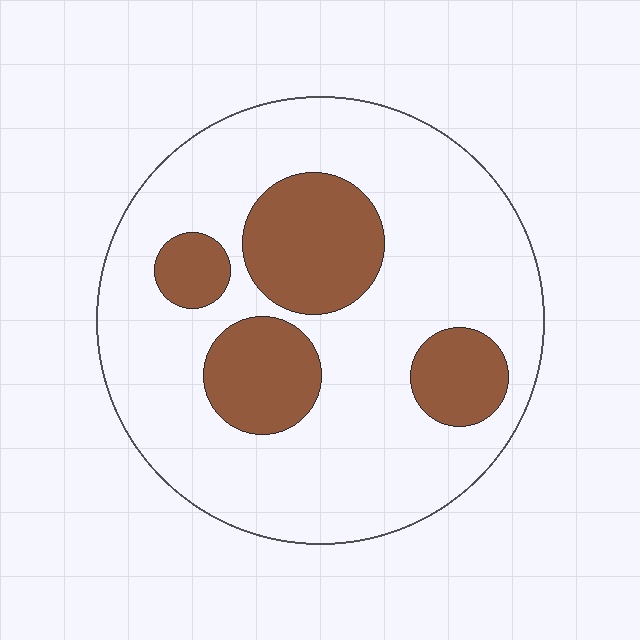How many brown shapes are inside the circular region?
4.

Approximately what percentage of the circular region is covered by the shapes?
Approximately 25%.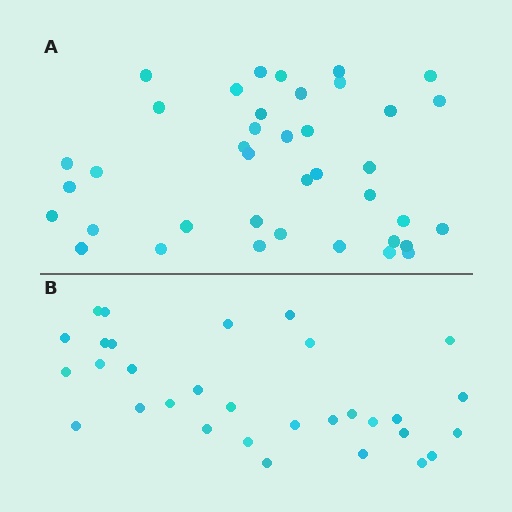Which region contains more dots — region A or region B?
Region A (the top region) has more dots.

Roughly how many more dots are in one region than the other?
Region A has roughly 8 or so more dots than region B.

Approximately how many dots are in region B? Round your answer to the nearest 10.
About 30 dots. (The exact count is 31, which rounds to 30.)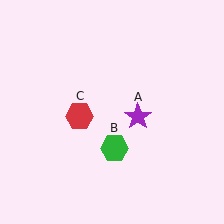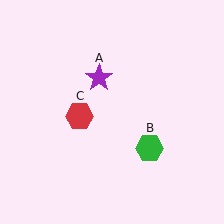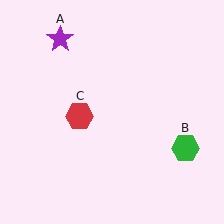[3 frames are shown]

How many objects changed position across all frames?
2 objects changed position: purple star (object A), green hexagon (object B).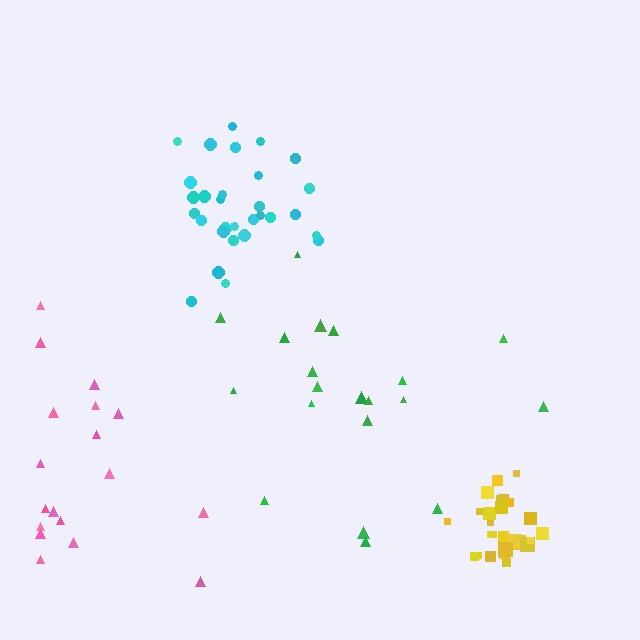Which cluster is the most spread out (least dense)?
Pink.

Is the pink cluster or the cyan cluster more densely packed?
Cyan.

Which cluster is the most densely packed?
Yellow.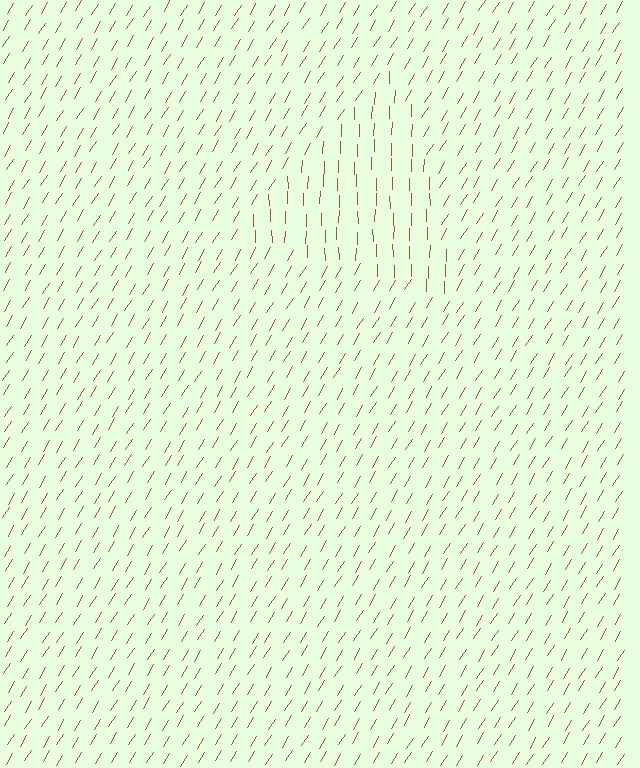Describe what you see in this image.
The image is filled with small brown line segments. A triangle region in the image has lines oriented differently from the surrounding lines, creating a visible texture boundary.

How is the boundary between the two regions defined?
The boundary is defined purely by a change in line orientation (approximately 31 degrees difference). All lines are the same color and thickness.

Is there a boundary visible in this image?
Yes, there is a texture boundary formed by a change in line orientation.